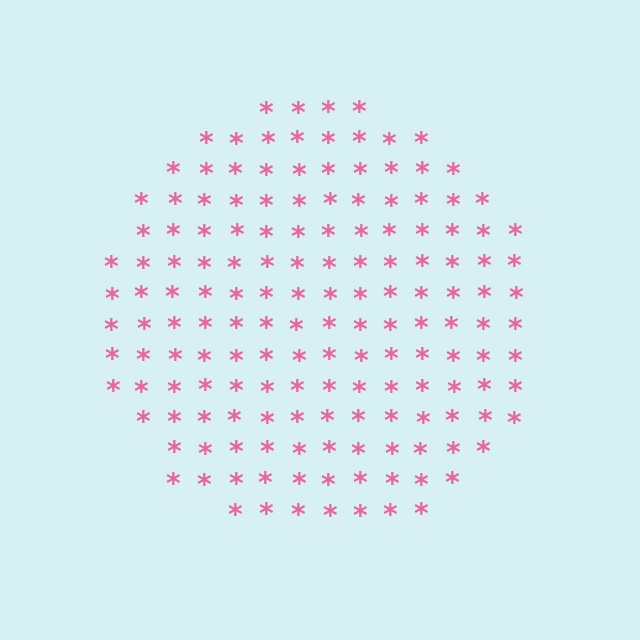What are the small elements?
The small elements are asterisks.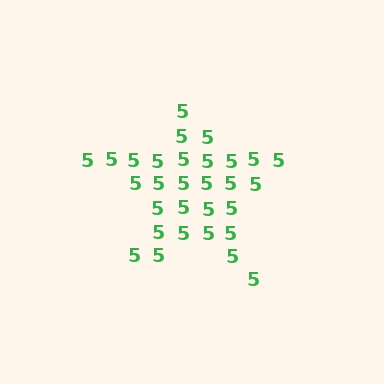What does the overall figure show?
The overall figure shows a star.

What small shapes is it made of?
It is made of small digit 5's.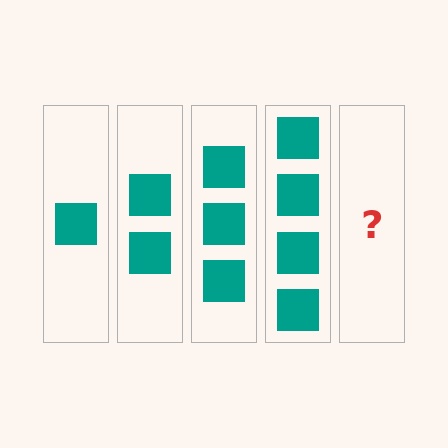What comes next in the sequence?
The next element should be 5 squares.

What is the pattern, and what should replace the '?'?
The pattern is that each step adds one more square. The '?' should be 5 squares.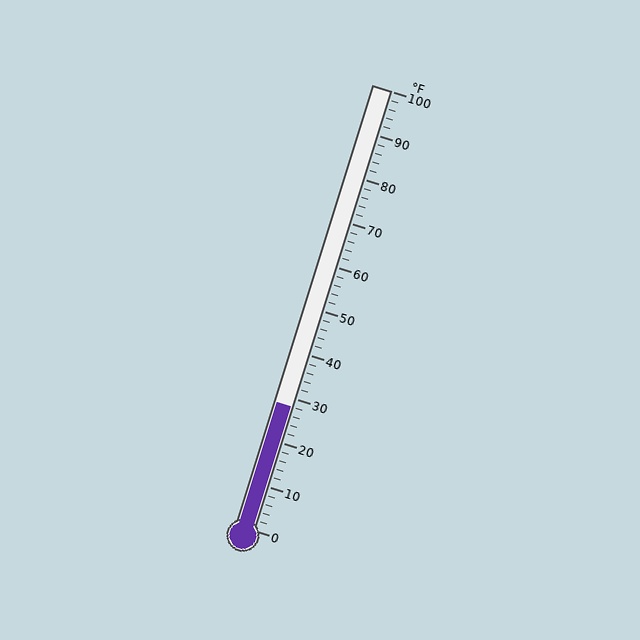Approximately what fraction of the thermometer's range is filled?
The thermometer is filled to approximately 30% of its range.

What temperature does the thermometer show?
The thermometer shows approximately 28°F.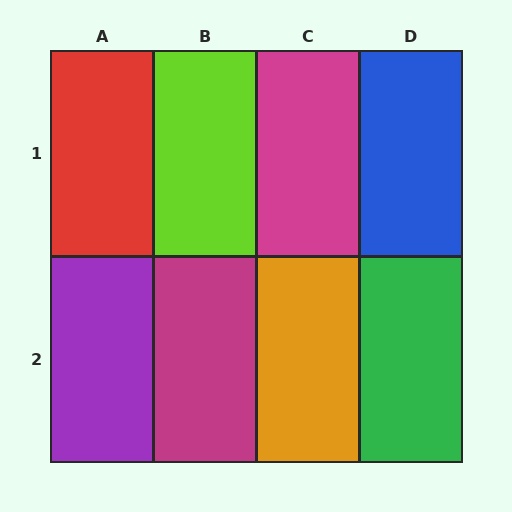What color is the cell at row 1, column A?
Red.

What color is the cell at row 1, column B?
Lime.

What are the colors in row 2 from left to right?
Purple, magenta, orange, green.